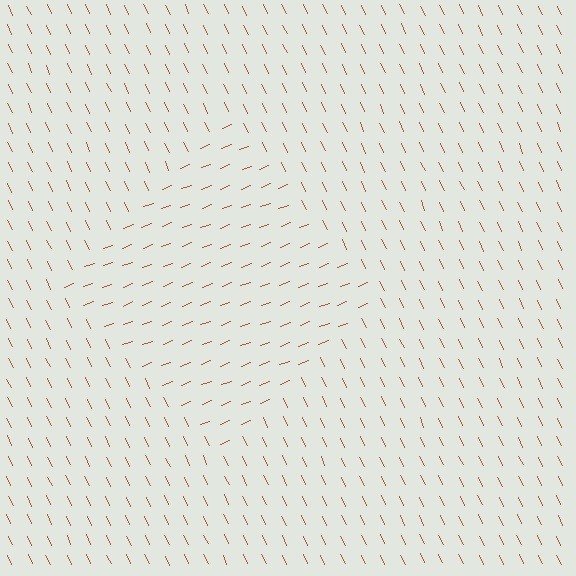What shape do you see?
I see a diamond.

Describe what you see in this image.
The image is filled with small brown line segments. A diamond region in the image has lines oriented differently from the surrounding lines, creating a visible texture boundary.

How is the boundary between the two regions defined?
The boundary is defined purely by a change in line orientation (approximately 86 degrees difference). All lines are the same color and thickness.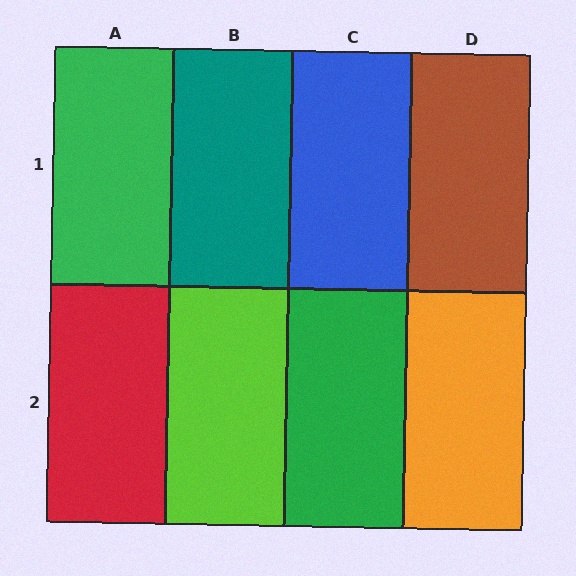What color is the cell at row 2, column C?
Green.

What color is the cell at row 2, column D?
Orange.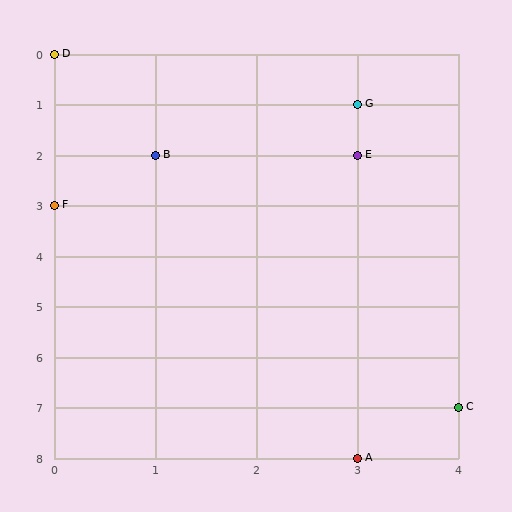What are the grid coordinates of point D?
Point D is at grid coordinates (0, 0).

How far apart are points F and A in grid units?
Points F and A are 3 columns and 5 rows apart (about 5.8 grid units diagonally).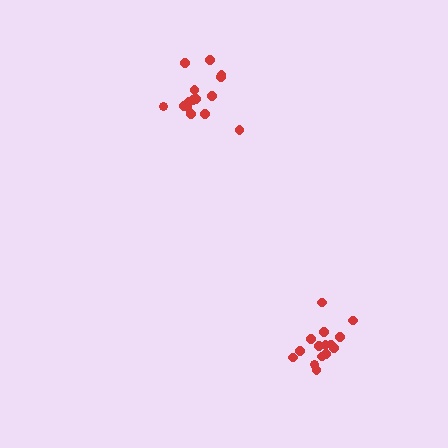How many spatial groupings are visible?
There are 2 spatial groupings.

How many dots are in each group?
Group 1: 15 dots, Group 2: 15 dots (30 total).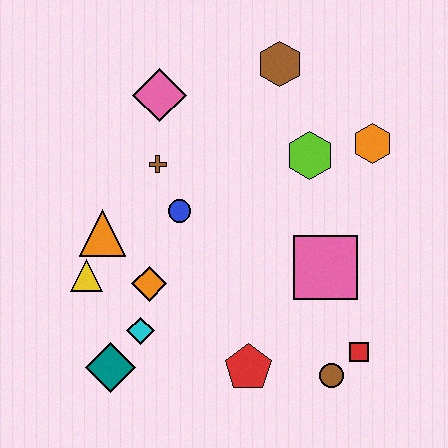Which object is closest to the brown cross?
The blue circle is closest to the brown cross.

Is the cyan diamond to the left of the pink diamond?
Yes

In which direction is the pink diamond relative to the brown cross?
The pink diamond is above the brown cross.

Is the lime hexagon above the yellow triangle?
Yes